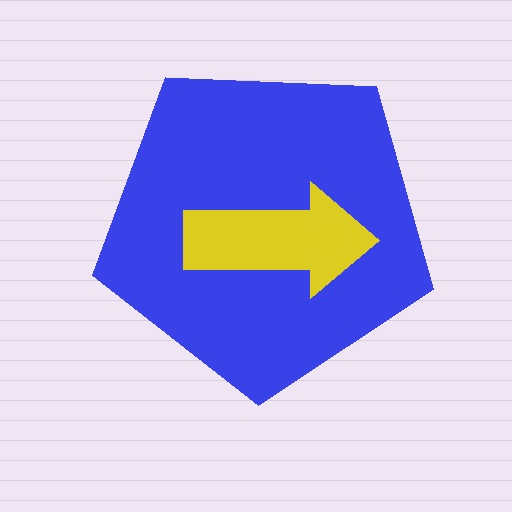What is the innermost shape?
The yellow arrow.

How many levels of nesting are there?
2.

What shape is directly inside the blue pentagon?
The yellow arrow.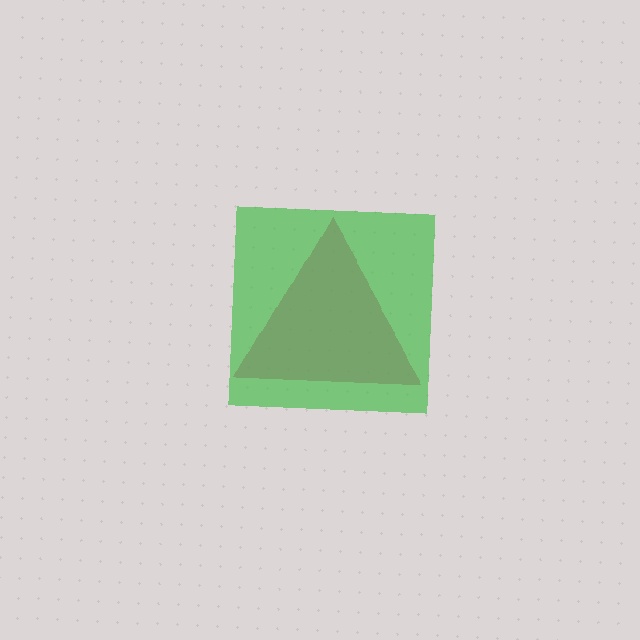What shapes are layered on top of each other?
The layered shapes are: a magenta triangle, a green square.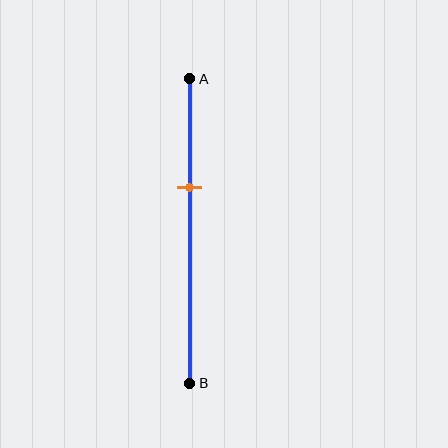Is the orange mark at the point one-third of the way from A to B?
Yes, the mark is approximately at the one-third point.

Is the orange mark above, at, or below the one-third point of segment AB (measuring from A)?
The orange mark is approximately at the one-third point of segment AB.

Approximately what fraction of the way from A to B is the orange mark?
The orange mark is approximately 35% of the way from A to B.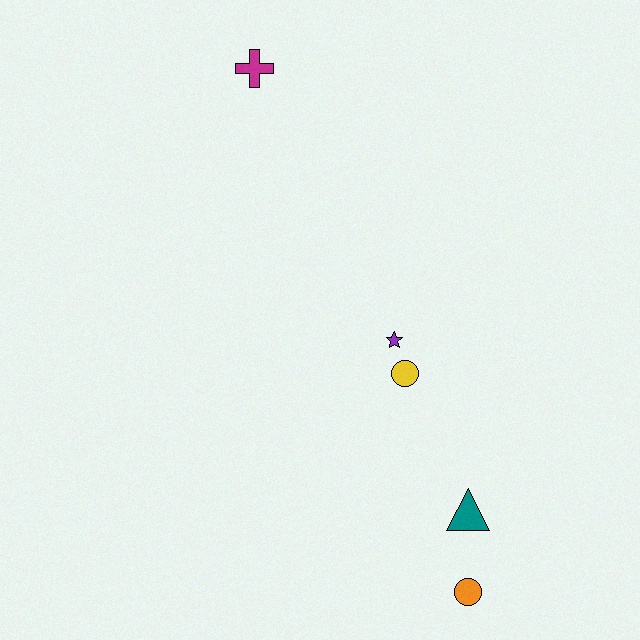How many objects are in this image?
There are 5 objects.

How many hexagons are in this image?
There are no hexagons.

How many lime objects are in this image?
There are no lime objects.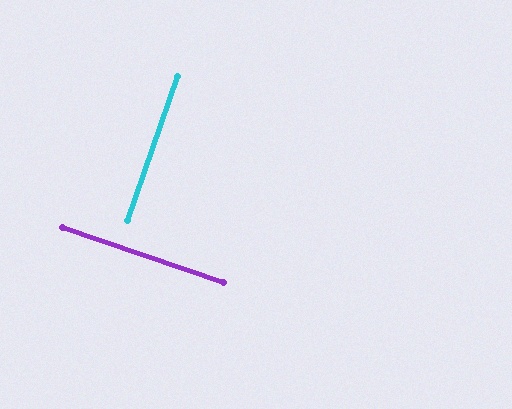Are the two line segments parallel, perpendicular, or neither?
Perpendicular — they meet at approximately 90°.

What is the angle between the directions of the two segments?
Approximately 90 degrees.